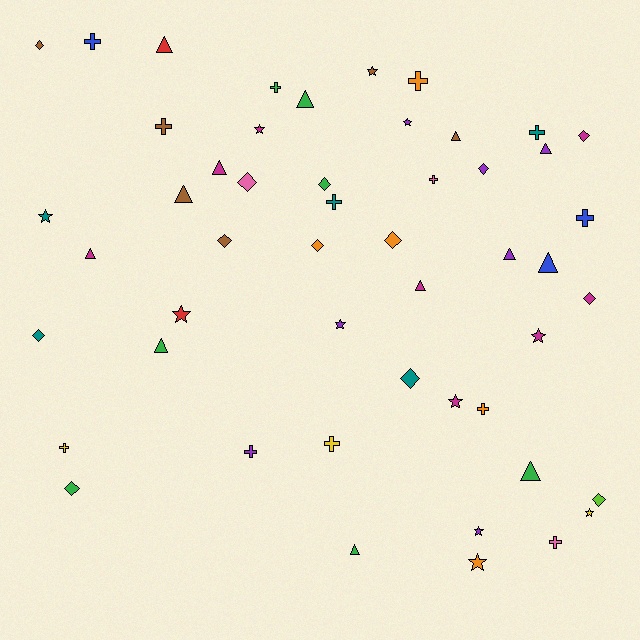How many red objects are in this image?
There are 2 red objects.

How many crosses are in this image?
There are 13 crosses.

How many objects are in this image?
There are 50 objects.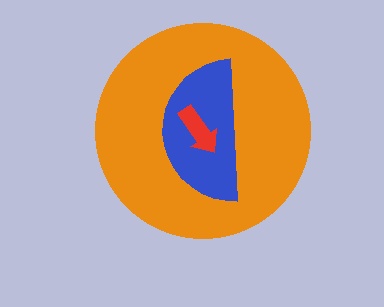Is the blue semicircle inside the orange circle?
Yes.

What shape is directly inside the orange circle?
The blue semicircle.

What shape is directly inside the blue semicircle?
The red arrow.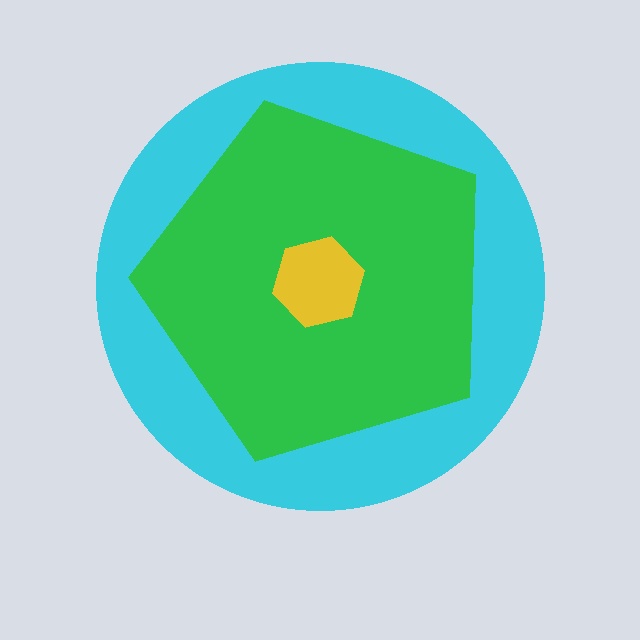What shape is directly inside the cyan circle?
The green pentagon.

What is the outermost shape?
The cyan circle.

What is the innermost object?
The yellow hexagon.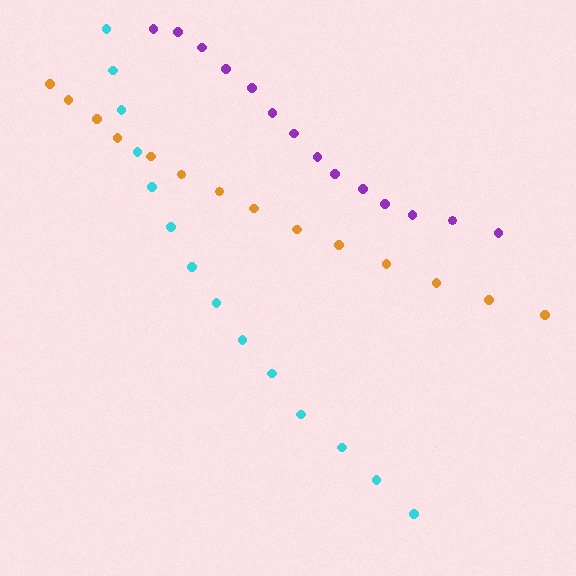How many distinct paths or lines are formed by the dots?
There are 3 distinct paths.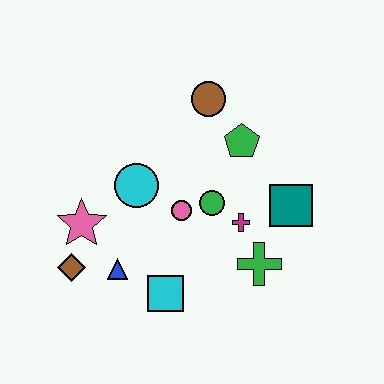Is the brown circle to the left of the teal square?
Yes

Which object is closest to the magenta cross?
The green circle is closest to the magenta cross.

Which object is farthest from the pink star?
The teal square is farthest from the pink star.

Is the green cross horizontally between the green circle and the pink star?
No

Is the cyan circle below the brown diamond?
No